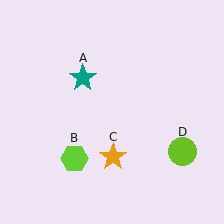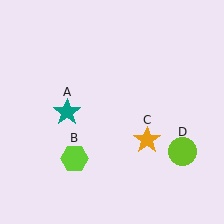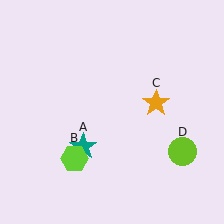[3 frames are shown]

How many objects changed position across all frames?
2 objects changed position: teal star (object A), orange star (object C).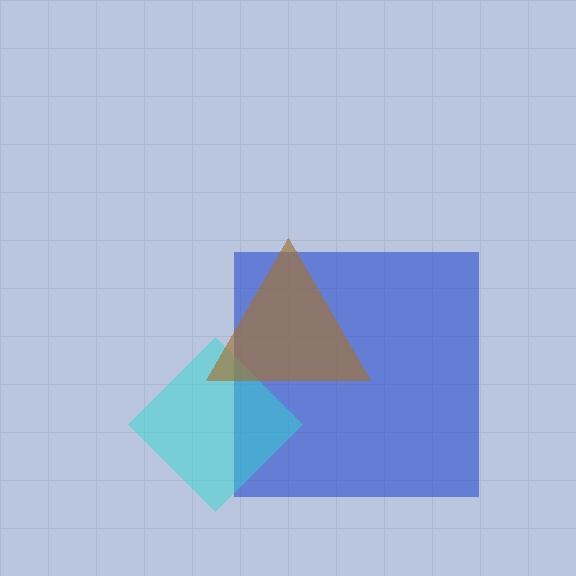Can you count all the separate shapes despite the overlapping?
Yes, there are 3 separate shapes.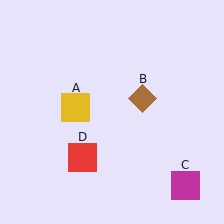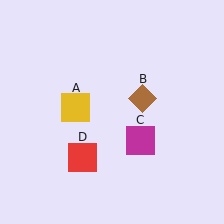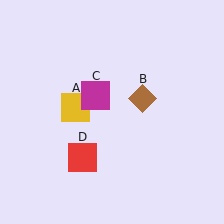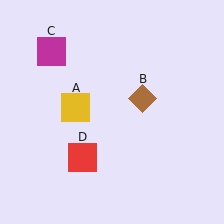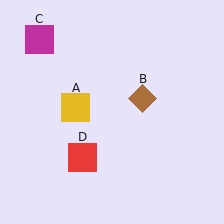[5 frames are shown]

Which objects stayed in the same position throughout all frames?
Yellow square (object A) and brown diamond (object B) and red square (object D) remained stationary.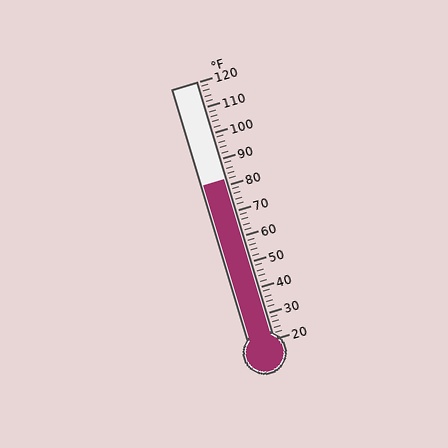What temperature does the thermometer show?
The thermometer shows approximately 82°F.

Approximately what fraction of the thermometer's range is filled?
The thermometer is filled to approximately 60% of its range.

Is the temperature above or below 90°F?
The temperature is below 90°F.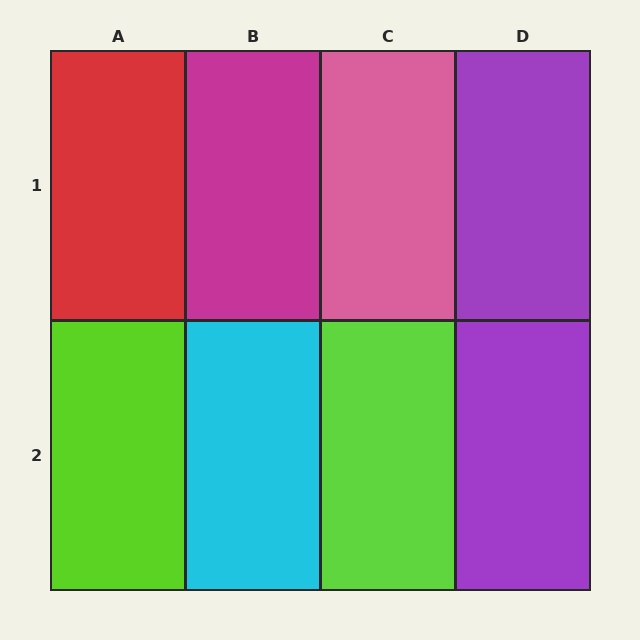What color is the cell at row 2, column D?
Purple.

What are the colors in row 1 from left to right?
Red, magenta, pink, purple.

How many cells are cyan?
1 cell is cyan.